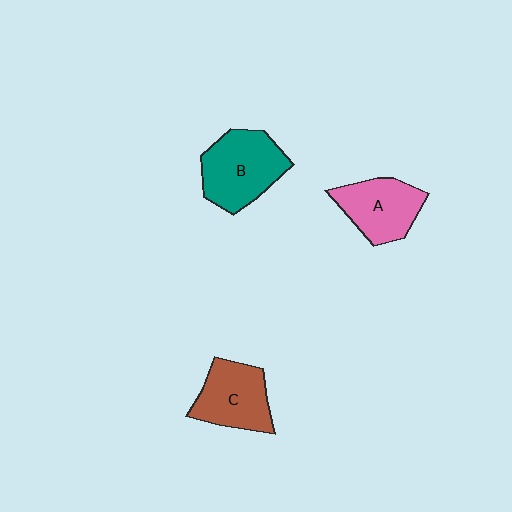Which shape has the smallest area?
Shape A (pink).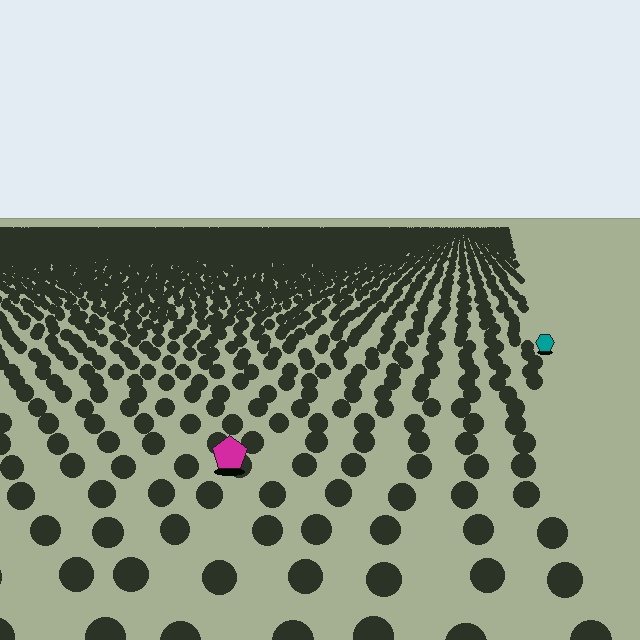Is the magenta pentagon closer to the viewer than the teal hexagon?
Yes. The magenta pentagon is closer — you can tell from the texture gradient: the ground texture is coarser near it.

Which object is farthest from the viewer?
The teal hexagon is farthest from the viewer. It appears smaller and the ground texture around it is denser.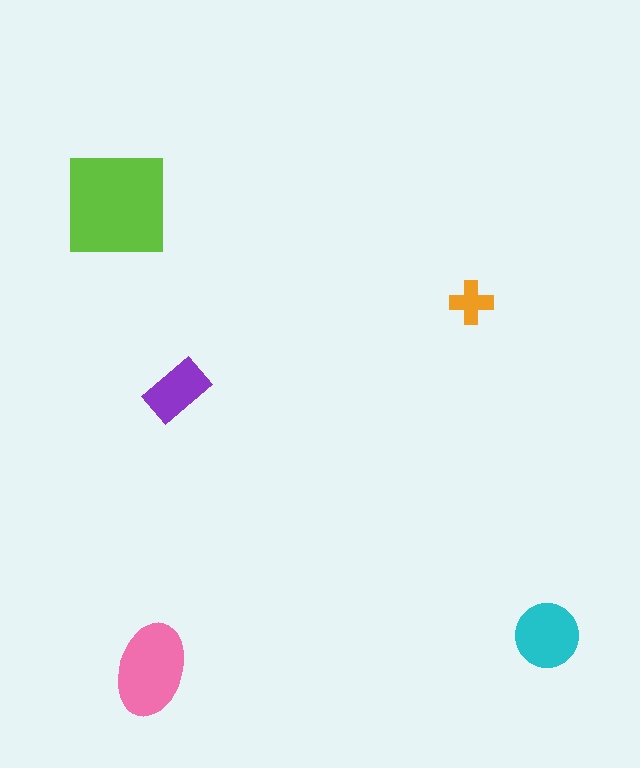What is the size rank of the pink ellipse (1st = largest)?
2nd.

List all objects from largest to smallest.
The lime square, the pink ellipse, the cyan circle, the purple rectangle, the orange cross.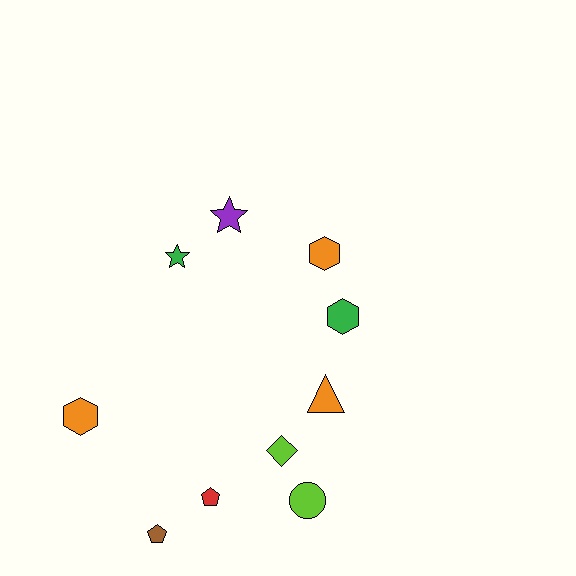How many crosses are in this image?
There are no crosses.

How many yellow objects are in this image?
There are no yellow objects.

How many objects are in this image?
There are 10 objects.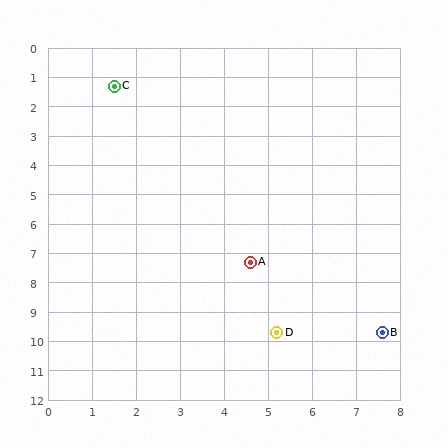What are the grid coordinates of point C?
Point C is at approximately (1.5, 1.3).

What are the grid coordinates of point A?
Point A is at approximately (4.6, 7.3).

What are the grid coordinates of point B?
Point B is at approximately (7.6, 9.7).